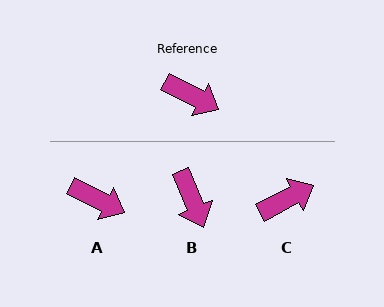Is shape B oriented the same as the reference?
No, it is off by about 40 degrees.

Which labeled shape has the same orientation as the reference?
A.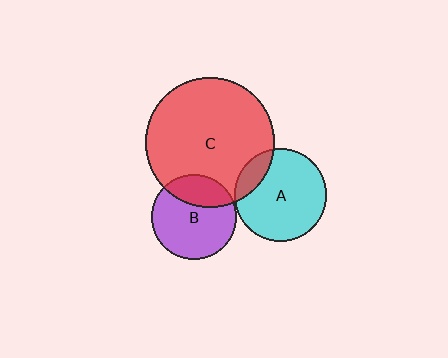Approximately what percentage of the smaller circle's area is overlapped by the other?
Approximately 15%.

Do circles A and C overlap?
Yes.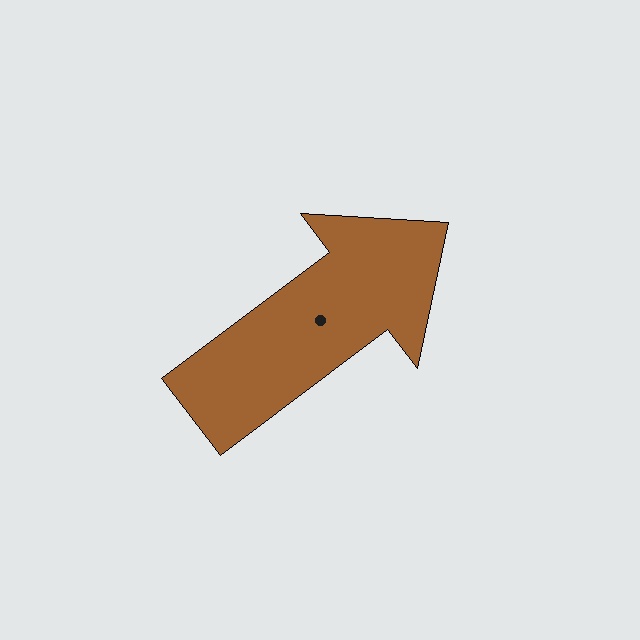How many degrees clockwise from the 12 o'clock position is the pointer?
Approximately 53 degrees.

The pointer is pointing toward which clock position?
Roughly 2 o'clock.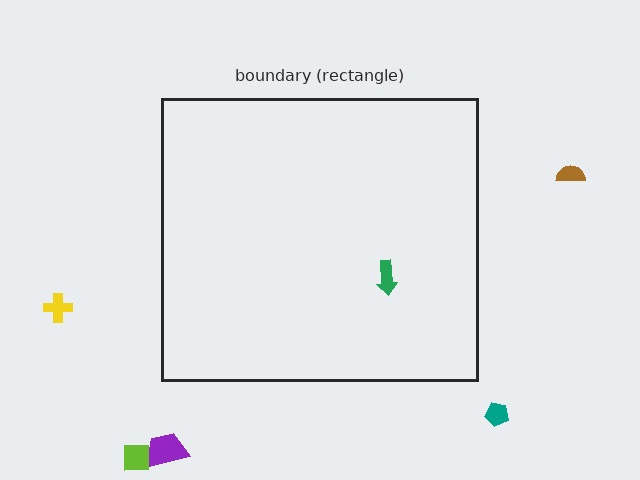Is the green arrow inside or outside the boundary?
Inside.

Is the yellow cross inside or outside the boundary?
Outside.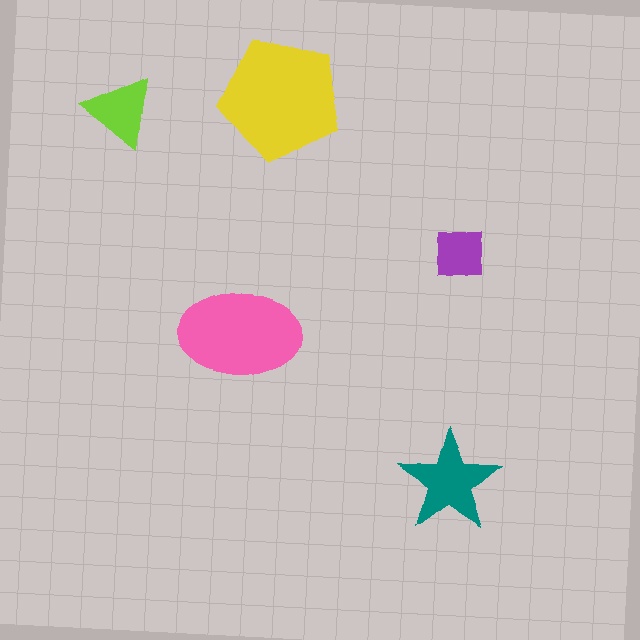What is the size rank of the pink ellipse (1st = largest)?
2nd.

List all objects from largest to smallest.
The yellow pentagon, the pink ellipse, the teal star, the lime triangle, the purple square.